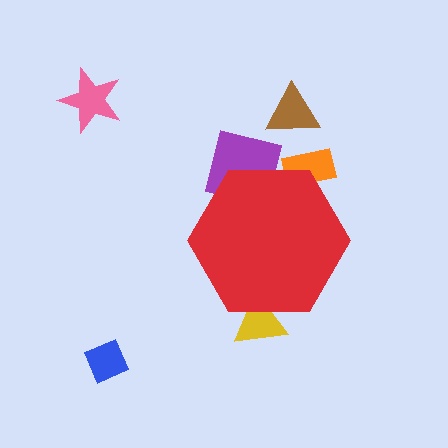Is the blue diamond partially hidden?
No, the blue diamond is fully visible.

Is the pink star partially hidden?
No, the pink star is fully visible.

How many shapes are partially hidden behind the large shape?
3 shapes are partially hidden.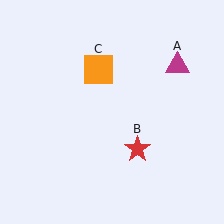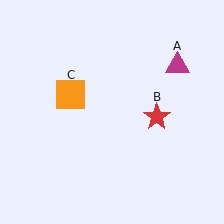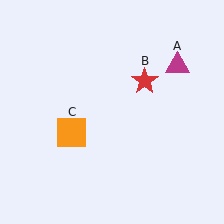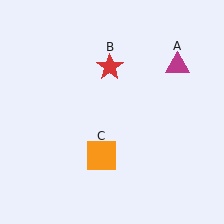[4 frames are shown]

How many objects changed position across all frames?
2 objects changed position: red star (object B), orange square (object C).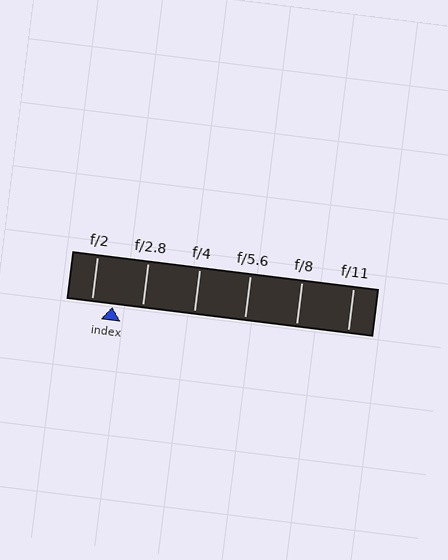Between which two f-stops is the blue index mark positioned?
The index mark is between f/2 and f/2.8.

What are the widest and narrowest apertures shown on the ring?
The widest aperture shown is f/2 and the narrowest is f/11.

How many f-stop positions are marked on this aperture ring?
There are 6 f-stop positions marked.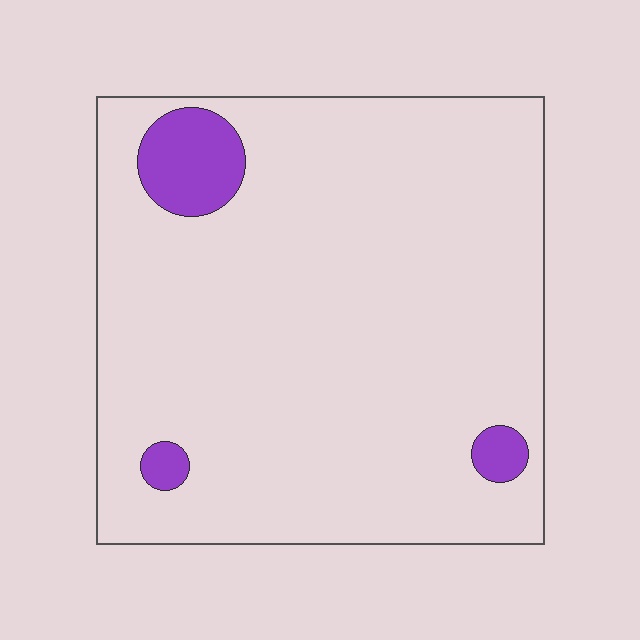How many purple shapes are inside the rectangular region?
3.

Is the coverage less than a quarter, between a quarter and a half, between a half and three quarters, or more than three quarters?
Less than a quarter.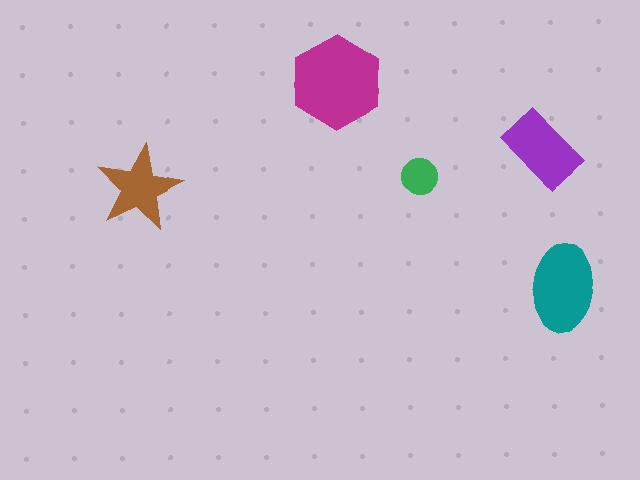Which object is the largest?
The magenta hexagon.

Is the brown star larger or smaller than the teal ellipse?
Smaller.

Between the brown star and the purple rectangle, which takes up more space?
The purple rectangle.